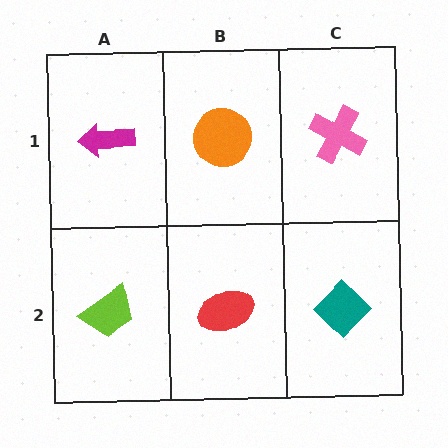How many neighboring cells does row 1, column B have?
3.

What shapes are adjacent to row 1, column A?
A lime trapezoid (row 2, column A), an orange circle (row 1, column B).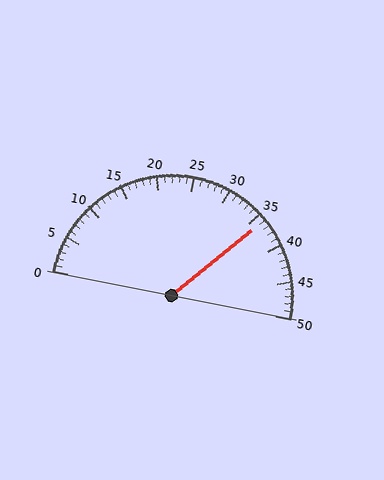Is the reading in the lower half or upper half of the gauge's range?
The reading is in the upper half of the range (0 to 50).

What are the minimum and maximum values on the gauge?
The gauge ranges from 0 to 50.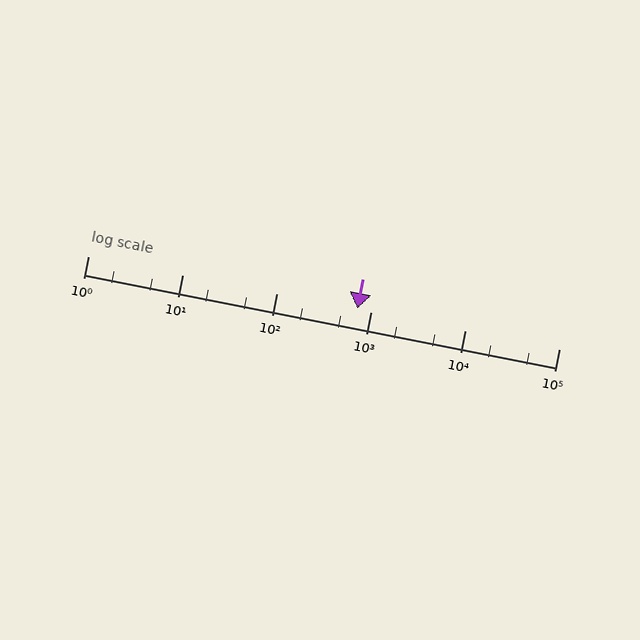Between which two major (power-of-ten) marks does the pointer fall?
The pointer is between 100 and 1000.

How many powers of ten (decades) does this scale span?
The scale spans 5 decades, from 1 to 100000.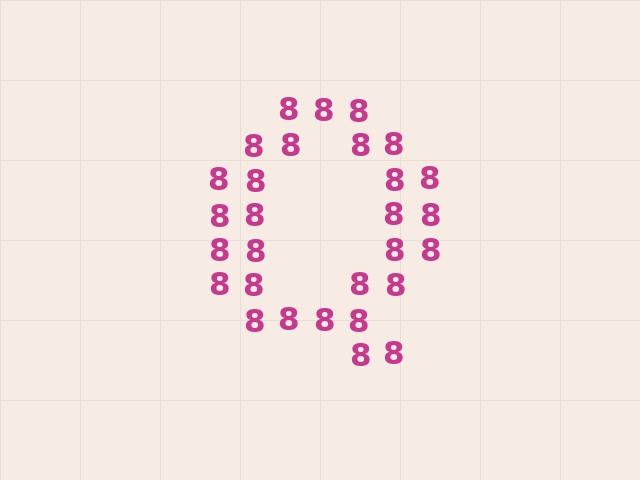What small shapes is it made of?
It is made of small digit 8's.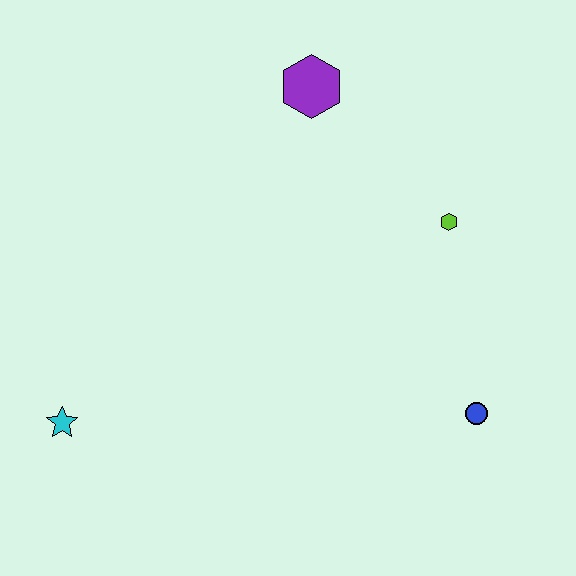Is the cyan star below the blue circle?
Yes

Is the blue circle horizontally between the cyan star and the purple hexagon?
No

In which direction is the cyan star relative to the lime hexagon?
The cyan star is to the left of the lime hexagon.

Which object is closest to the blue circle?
The lime hexagon is closest to the blue circle.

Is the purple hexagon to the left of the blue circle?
Yes